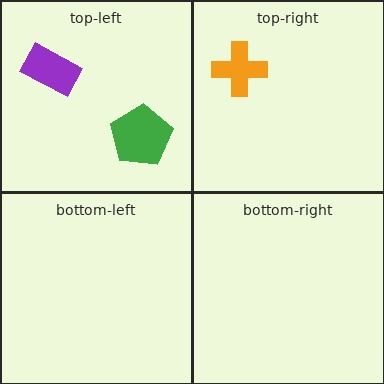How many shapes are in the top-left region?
2.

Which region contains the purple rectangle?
The top-left region.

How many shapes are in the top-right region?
1.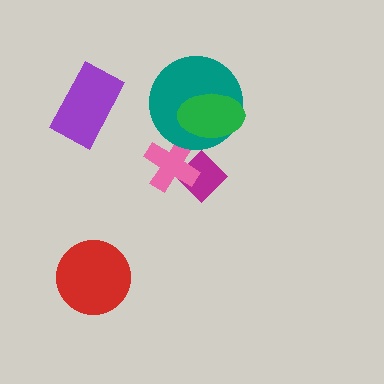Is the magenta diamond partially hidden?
Yes, it is partially covered by another shape.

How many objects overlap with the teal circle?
2 objects overlap with the teal circle.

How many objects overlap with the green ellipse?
1 object overlaps with the green ellipse.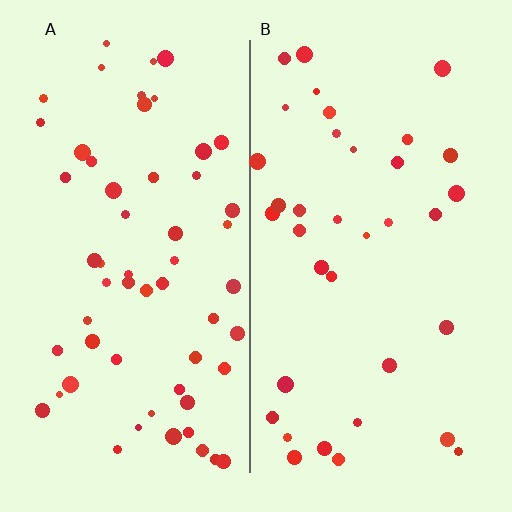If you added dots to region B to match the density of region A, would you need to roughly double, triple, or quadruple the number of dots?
Approximately double.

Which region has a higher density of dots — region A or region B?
A (the left).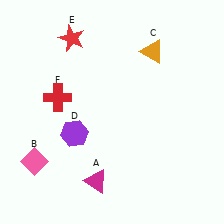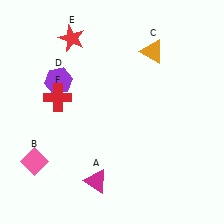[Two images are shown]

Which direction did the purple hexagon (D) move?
The purple hexagon (D) moved up.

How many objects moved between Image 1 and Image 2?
1 object moved between the two images.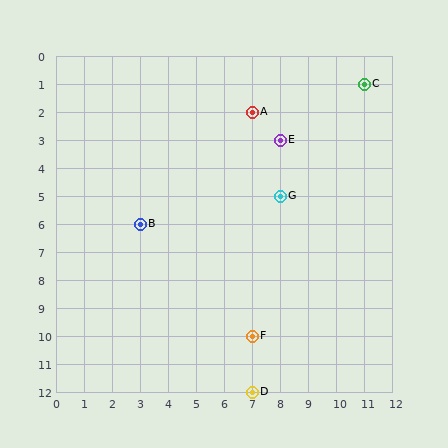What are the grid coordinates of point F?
Point F is at grid coordinates (7, 10).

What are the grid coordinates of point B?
Point B is at grid coordinates (3, 6).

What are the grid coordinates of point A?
Point A is at grid coordinates (7, 2).